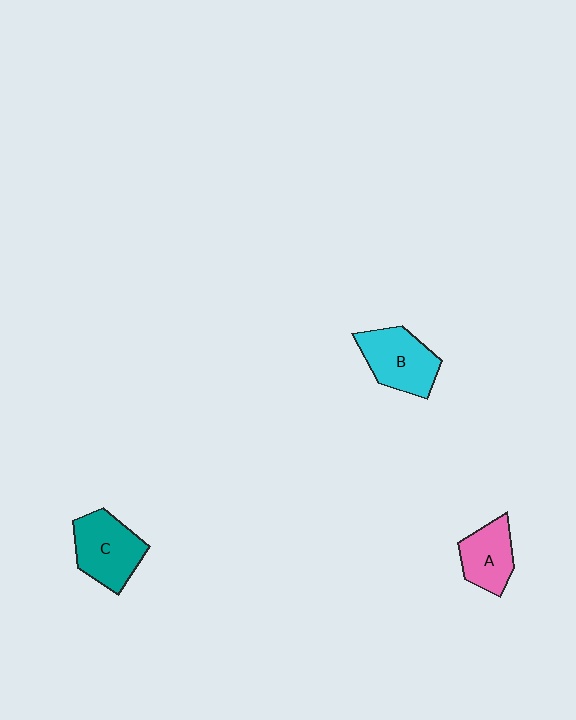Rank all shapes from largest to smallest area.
From largest to smallest: C (teal), B (cyan), A (pink).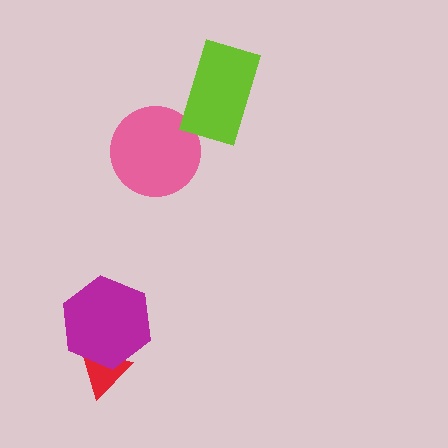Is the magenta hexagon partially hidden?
No, no other shape covers it.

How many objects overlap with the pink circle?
0 objects overlap with the pink circle.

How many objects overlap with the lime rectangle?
0 objects overlap with the lime rectangle.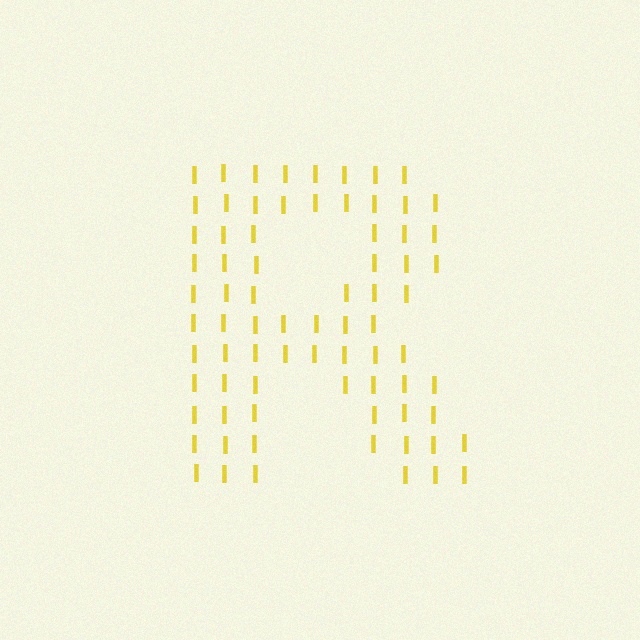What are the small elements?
The small elements are letter I's.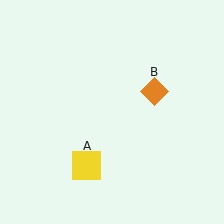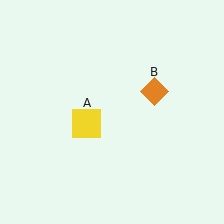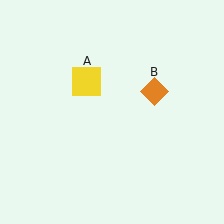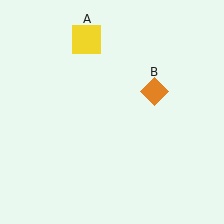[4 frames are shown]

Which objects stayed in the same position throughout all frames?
Orange diamond (object B) remained stationary.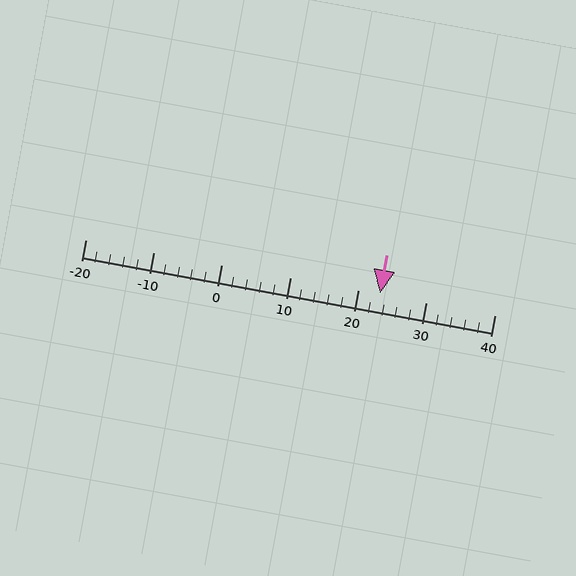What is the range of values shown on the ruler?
The ruler shows values from -20 to 40.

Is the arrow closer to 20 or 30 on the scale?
The arrow is closer to 20.